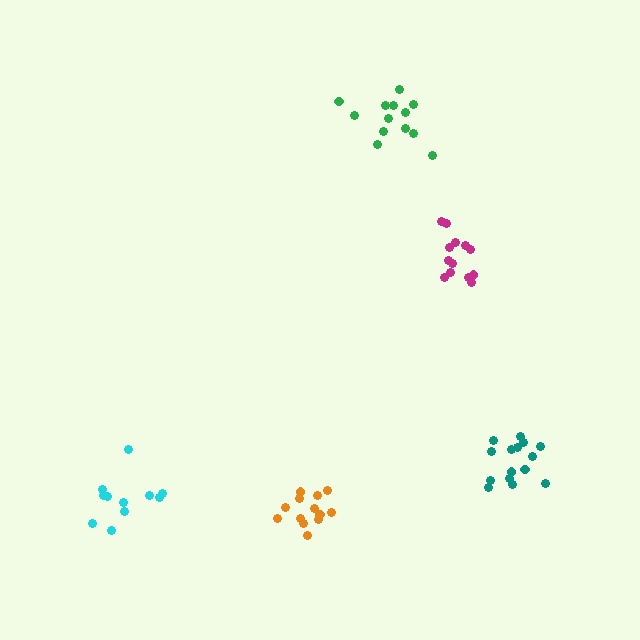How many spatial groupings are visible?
There are 5 spatial groupings.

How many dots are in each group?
Group 1: 11 dots, Group 2: 15 dots, Group 3: 13 dots, Group 4: 13 dots, Group 5: 13 dots (65 total).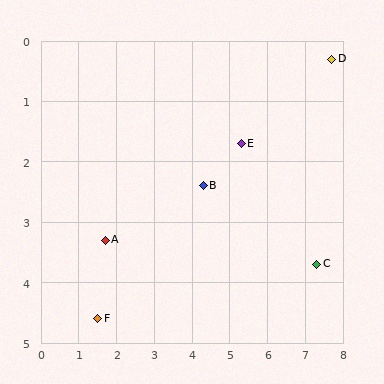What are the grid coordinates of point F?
Point F is at approximately (1.5, 4.6).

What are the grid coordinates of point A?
Point A is at approximately (1.7, 3.3).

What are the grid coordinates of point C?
Point C is at approximately (7.3, 3.7).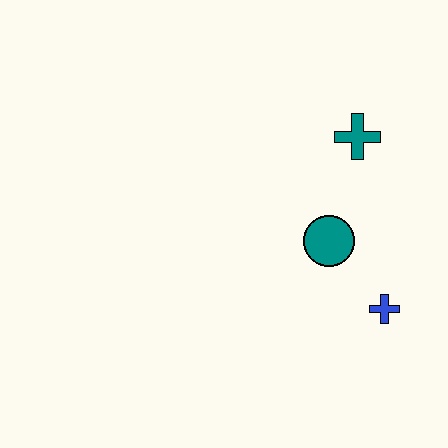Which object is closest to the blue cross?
The teal circle is closest to the blue cross.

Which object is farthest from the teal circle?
The teal cross is farthest from the teal circle.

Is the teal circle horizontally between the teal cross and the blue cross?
No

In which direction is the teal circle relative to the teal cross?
The teal circle is below the teal cross.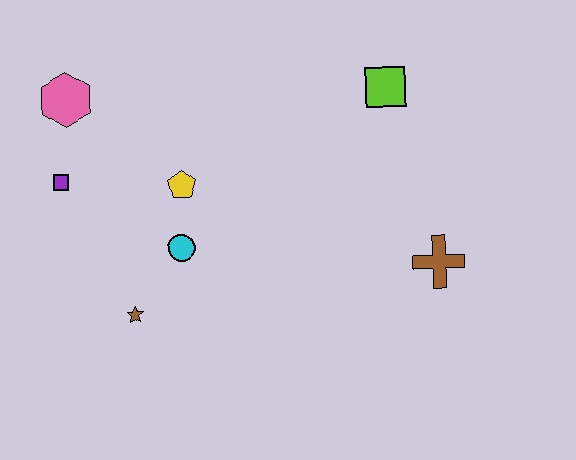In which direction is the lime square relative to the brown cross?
The lime square is above the brown cross.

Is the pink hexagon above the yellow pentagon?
Yes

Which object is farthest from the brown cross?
The pink hexagon is farthest from the brown cross.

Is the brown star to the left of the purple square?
No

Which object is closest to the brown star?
The cyan circle is closest to the brown star.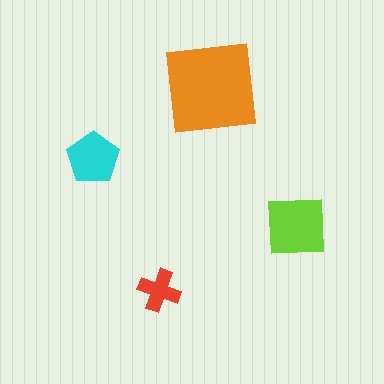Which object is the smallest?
The red cross.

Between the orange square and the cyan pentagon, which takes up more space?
The orange square.